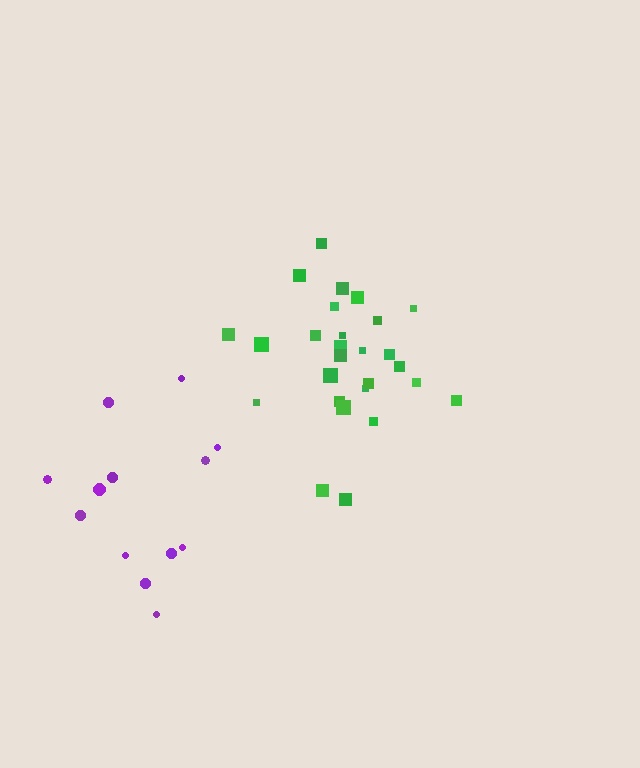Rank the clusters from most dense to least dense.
green, purple.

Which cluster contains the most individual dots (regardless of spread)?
Green (27).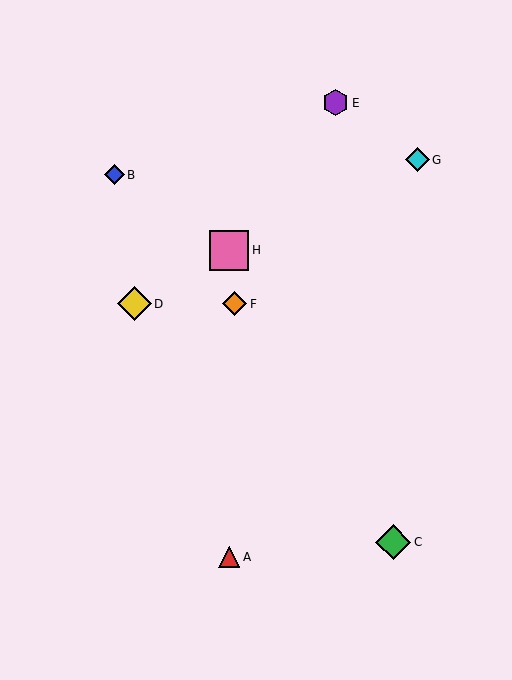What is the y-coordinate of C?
Object C is at y≈542.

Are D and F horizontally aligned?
Yes, both are at y≈304.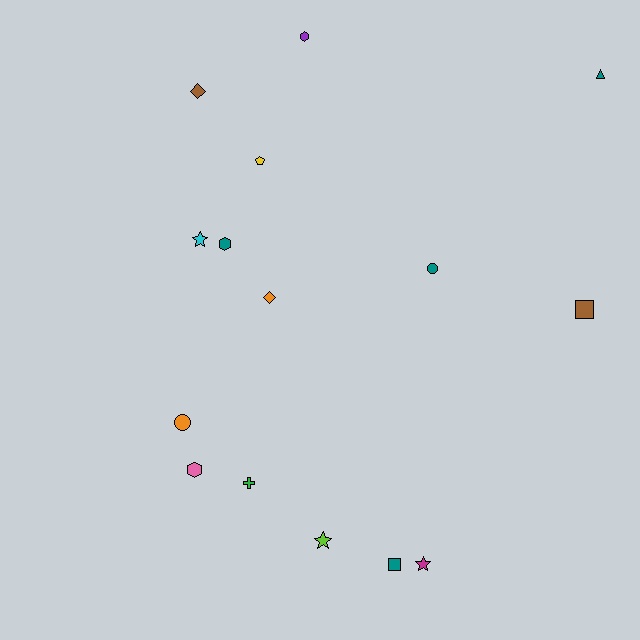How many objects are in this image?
There are 15 objects.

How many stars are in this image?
There are 3 stars.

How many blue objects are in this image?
There are no blue objects.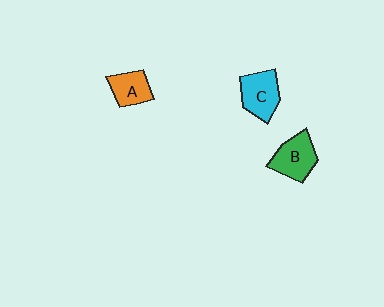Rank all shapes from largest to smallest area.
From largest to smallest: C (cyan), B (green), A (orange).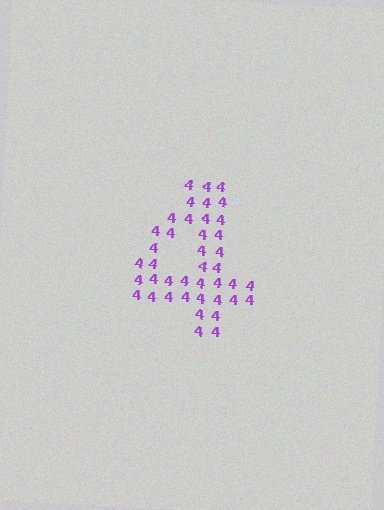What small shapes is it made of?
It is made of small digit 4's.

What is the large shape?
The large shape is the digit 4.